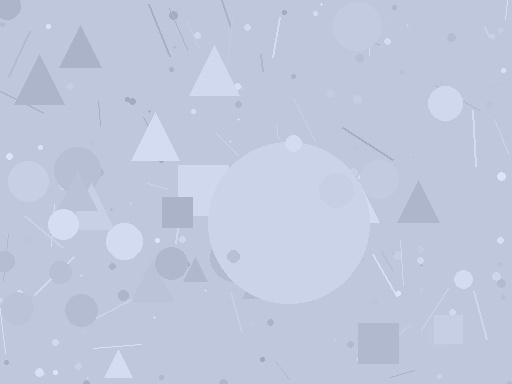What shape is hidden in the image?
A circle is hidden in the image.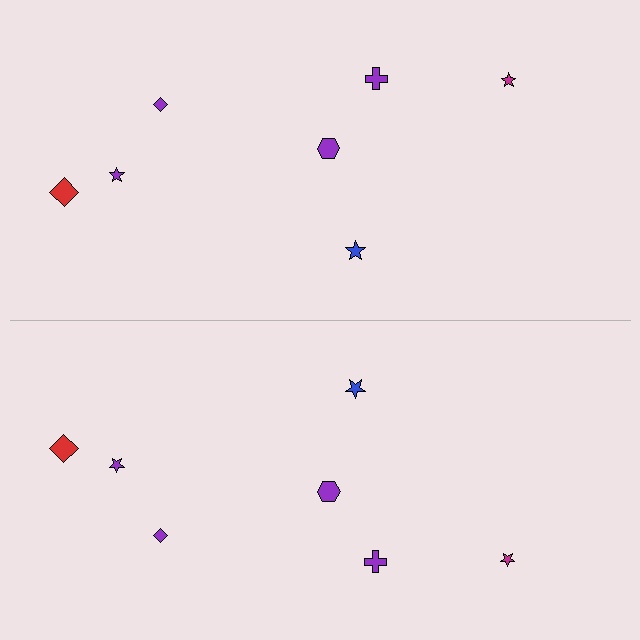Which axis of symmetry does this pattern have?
The pattern has a horizontal axis of symmetry running through the center of the image.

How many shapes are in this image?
There are 14 shapes in this image.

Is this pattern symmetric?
Yes, this pattern has bilateral (reflection) symmetry.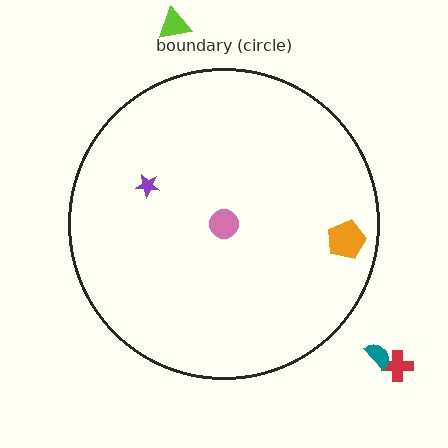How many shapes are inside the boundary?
3 inside, 3 outside.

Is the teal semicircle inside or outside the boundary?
Outside.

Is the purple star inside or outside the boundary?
Inside.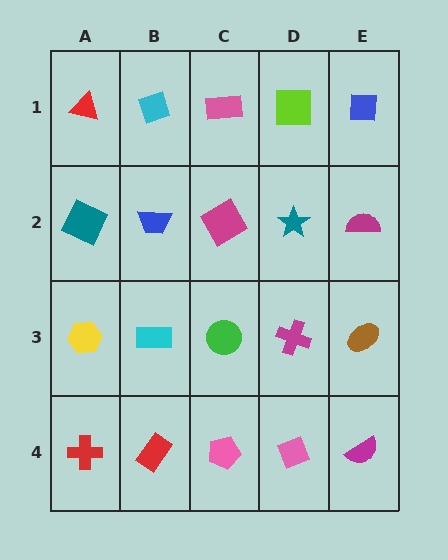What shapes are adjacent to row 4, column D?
A magenta cross (row 3, column D), a pink pentagon (row 4, column C), a magenta semicircle (row 4, column E).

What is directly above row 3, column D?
A teal star.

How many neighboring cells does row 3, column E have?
3.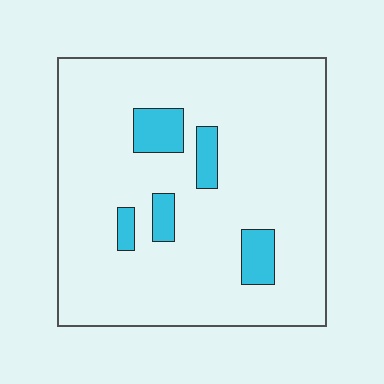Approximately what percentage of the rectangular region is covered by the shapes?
Approximately 10%.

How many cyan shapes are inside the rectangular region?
5.